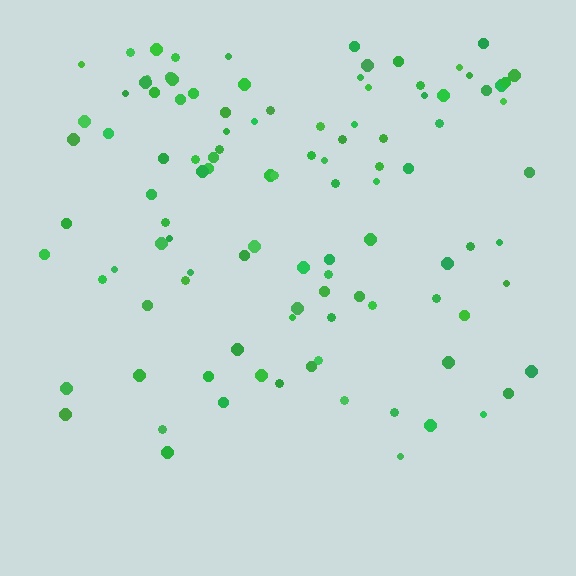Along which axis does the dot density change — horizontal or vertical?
Vertical.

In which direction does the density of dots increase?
From bottom to top, with the top side densest.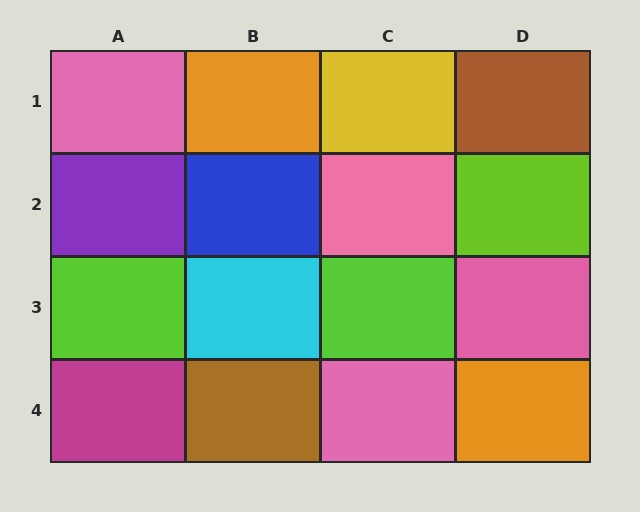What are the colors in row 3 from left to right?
Lime, cyan, lime, pink.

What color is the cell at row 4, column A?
Magenta.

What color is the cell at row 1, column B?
Orange.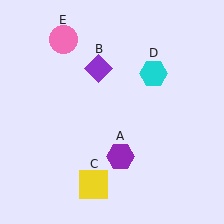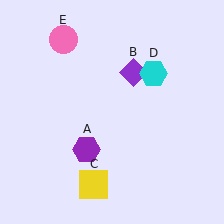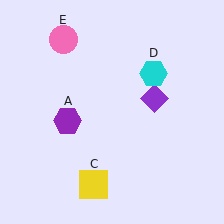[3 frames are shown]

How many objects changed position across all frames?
2 objects changed position: purple hexagon (object A), purple diamond (object B).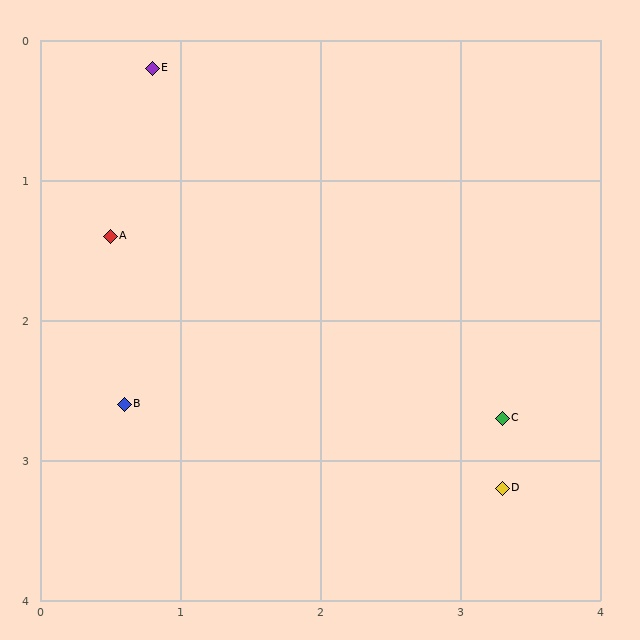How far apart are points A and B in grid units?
Points A and B are about 1.2 grid units apart.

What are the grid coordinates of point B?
Point B is at approximately (0.6, 2.6).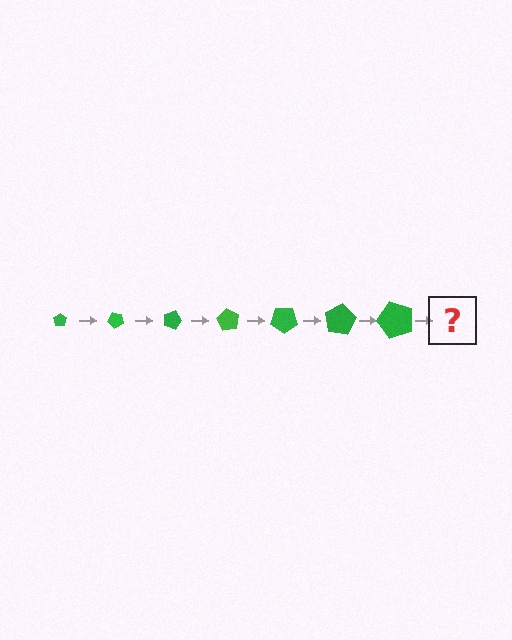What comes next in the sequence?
The next element should be a pentagon, larger than the previous one and rotated 315 degrees from the start.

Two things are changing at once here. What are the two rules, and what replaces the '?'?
The two rules are that the pentagon grows larger each step and it rotates 45 degrees each step. The '?' should be a pentagon, larger than the previous one and rotated 315 degrees from the start.